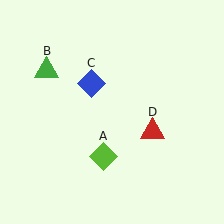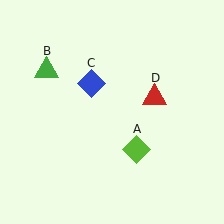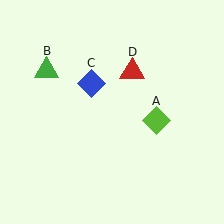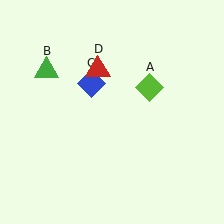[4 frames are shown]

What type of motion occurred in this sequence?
The lime diamond (object A), red triangle (object D) rotated counterclockwise around the center of the scene.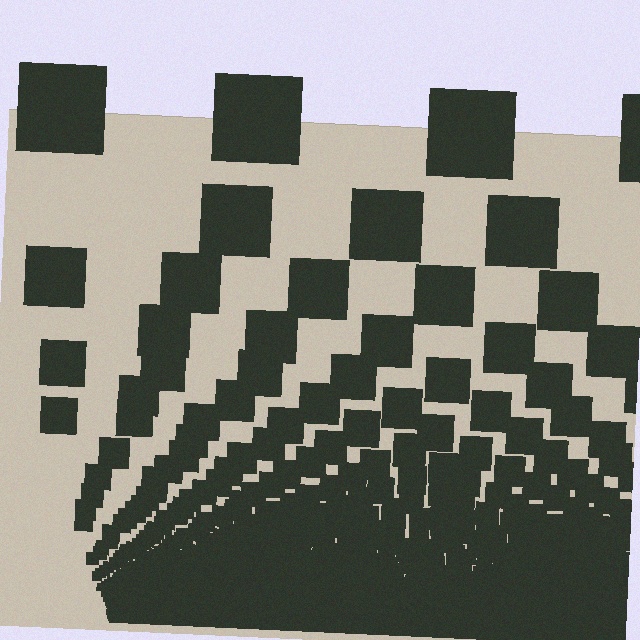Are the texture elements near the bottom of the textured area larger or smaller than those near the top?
Smaller. The gradient is inverted — elements near the bottom are smaller and denser.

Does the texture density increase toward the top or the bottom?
Density increases toward the bottom.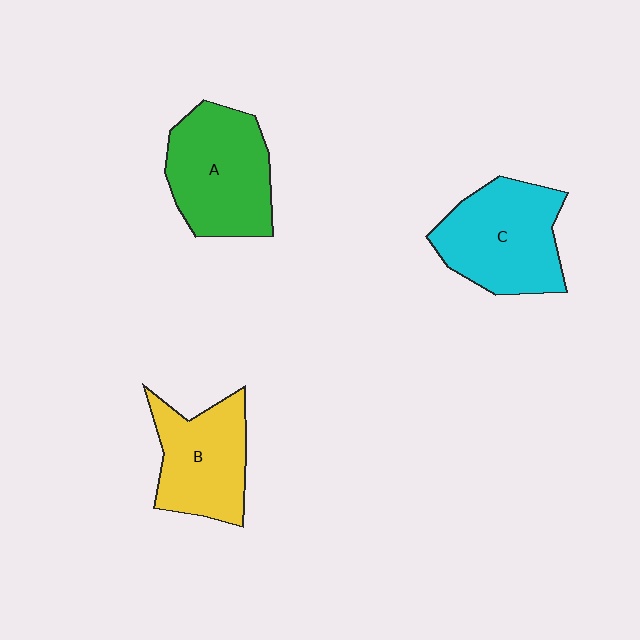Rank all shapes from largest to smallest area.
From largest to smallest: A (green), C (cyan), B (yellow).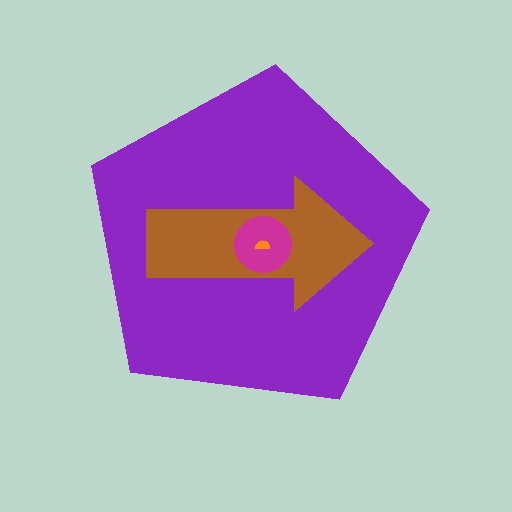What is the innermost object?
The orange semicircle.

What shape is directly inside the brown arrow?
The magenta circle.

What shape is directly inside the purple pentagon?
The brown arrow.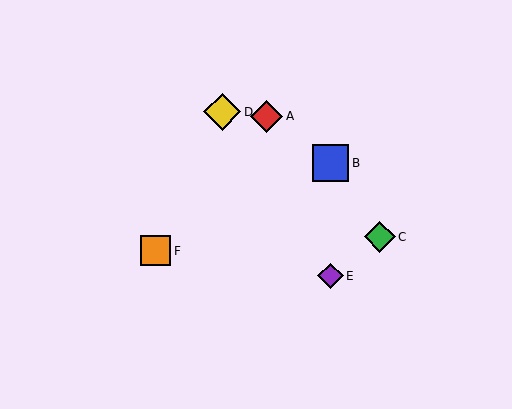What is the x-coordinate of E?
Object E is at x≈330.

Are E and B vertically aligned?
Yes, both are at x≈330.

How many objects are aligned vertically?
2 objects (B, E) are aligned vertically.